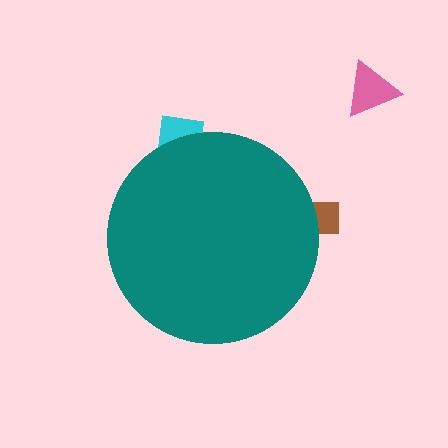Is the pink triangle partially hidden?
No, the pink triangle is fully visible.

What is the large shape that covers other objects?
A teal circle.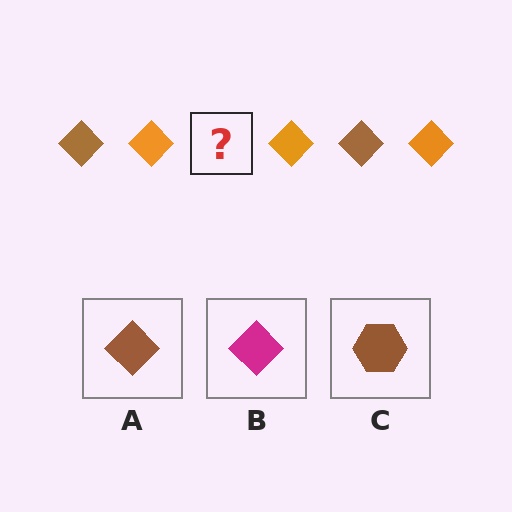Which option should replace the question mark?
Option A.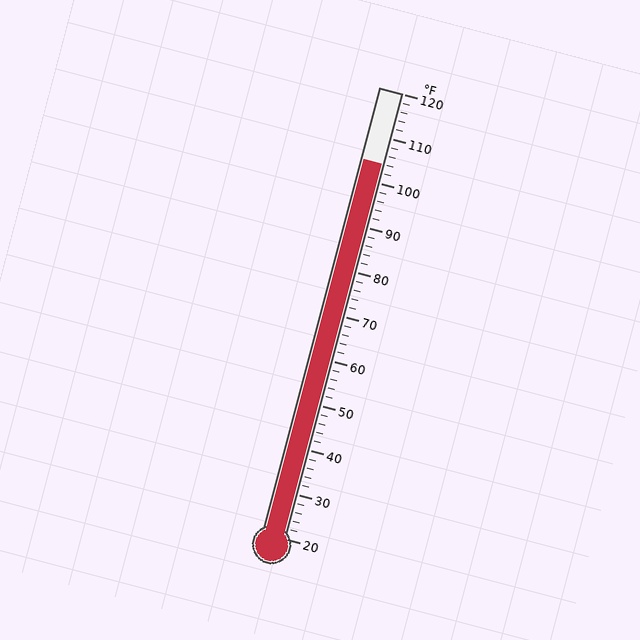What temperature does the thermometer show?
The thermometer shows approximately 104°F.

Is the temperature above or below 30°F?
The temperature is above 30°F.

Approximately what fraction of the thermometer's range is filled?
The thermometer is filled to approximately 85% of its range.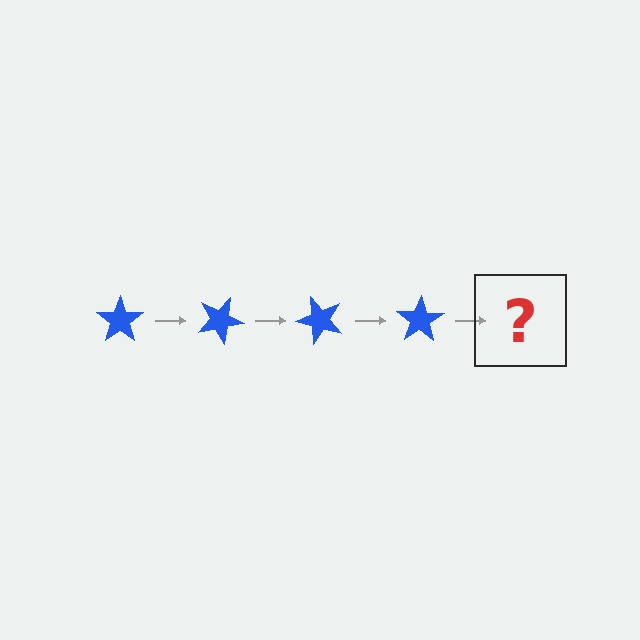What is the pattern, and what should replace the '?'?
The pattern is that the star rotates 25 degrees each step. The '?' should be a blue star rotated 100 degrees.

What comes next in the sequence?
The next element should be a blue star rotated 100 degrees.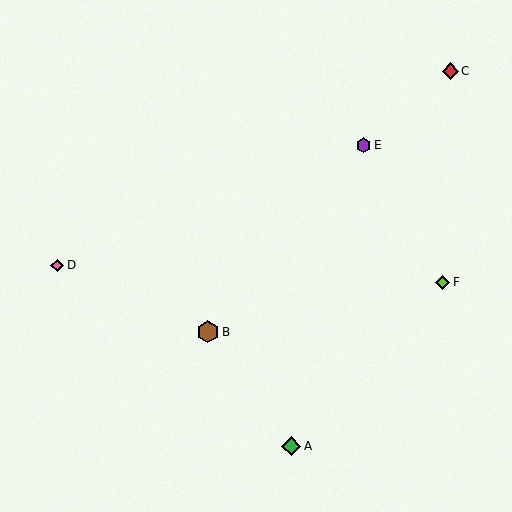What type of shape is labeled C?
Shape C is a red diamond.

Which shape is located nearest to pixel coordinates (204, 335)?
The brown hexagon (labeled B) at (208, 332) is nearest to that location.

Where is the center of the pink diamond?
The center of the pink diamond is at (57, 265).